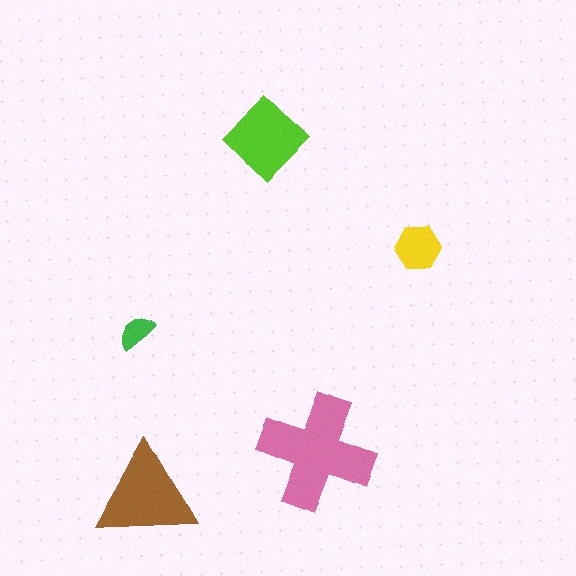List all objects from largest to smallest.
The pink cross, the brown triangle, the lime diamond, the yellow hexagon, the green semicircle.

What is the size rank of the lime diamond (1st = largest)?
3rd.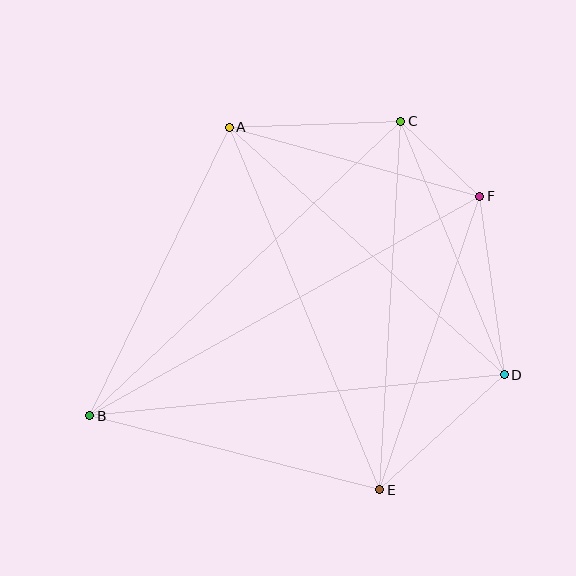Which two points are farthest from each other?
Points B and F are farthest from each other.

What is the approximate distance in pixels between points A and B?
The distance between A and B is approximately 320 pixels.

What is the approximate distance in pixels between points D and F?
The distance between D and F is approximately 180 pixels.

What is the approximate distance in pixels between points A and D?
The distance between A and D is approximately 370 pixels.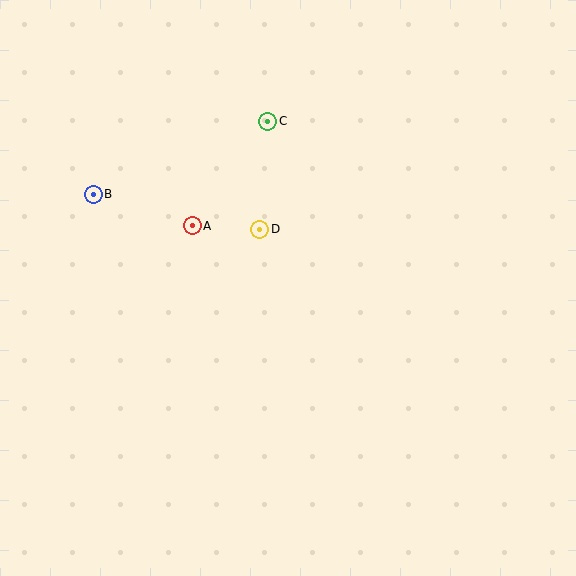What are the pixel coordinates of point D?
Point D is at (260, 229).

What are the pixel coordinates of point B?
Point B is at (93, 194).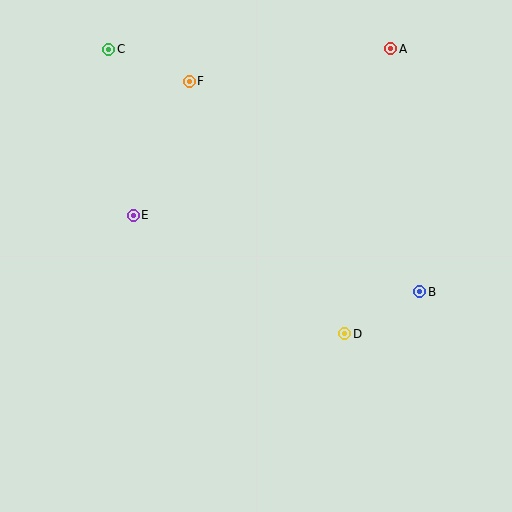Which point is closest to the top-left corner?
Point C is closest to the top-left corner.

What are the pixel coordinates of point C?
Point C is at (109, 49).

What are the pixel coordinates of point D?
Point D is at (345, 334).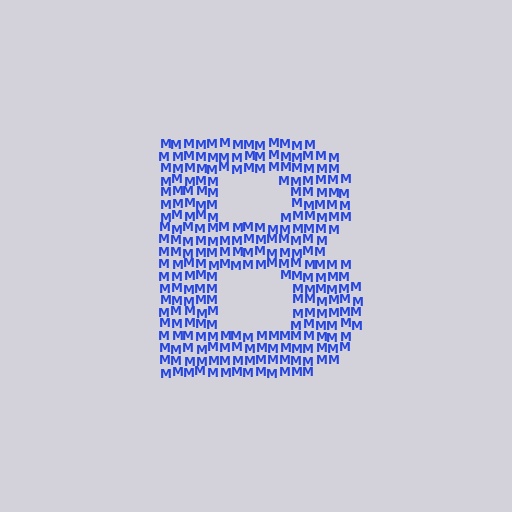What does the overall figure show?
The overall figure shows the letter B.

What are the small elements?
The small elements are letter M's.